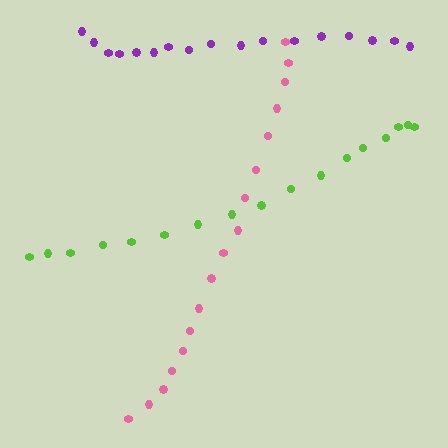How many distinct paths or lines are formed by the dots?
There are 3 distinct paths.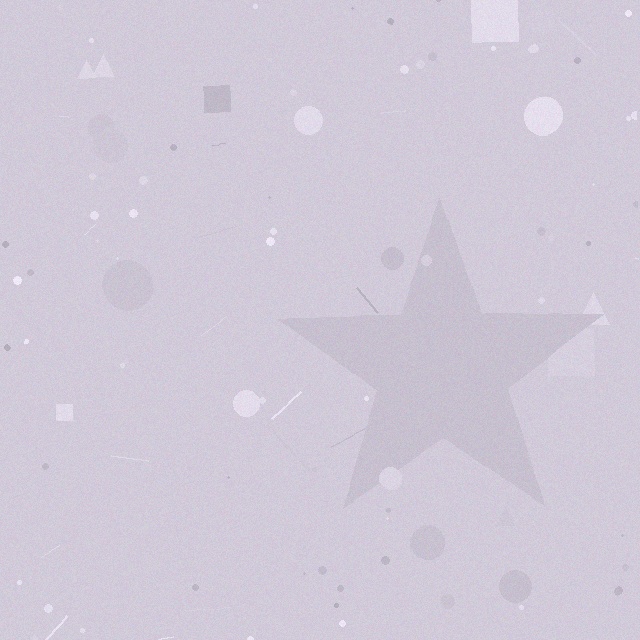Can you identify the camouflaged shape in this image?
The camouflaged shape is a star.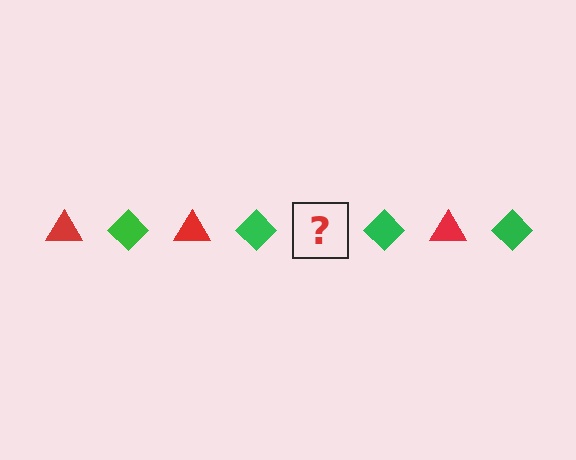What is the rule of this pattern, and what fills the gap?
The rule is that the pattern alternates between red triangle and green diamond. The gap should be filled with a red triangle.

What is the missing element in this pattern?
The missing element is a red triangle.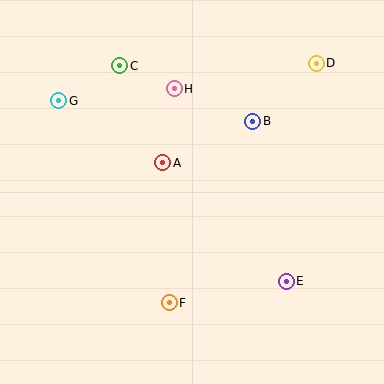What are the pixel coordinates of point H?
Point H is at (174, 89).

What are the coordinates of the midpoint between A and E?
The midpoint between A and E is at (224, 222).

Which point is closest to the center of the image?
Point A at (163, 163) is closest to the center.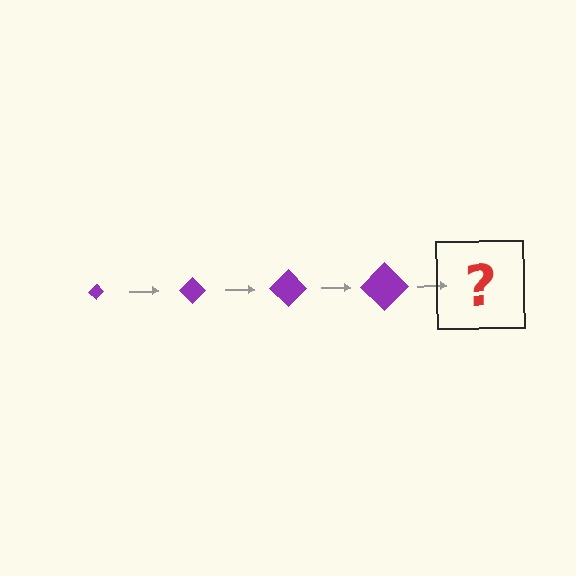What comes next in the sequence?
The next element should be a purple diamond, larger than the previous one.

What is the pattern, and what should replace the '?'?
The pattern is that the diamond gets progressively larger each step. The '?' should be a purple diamond, larger than the previous one.